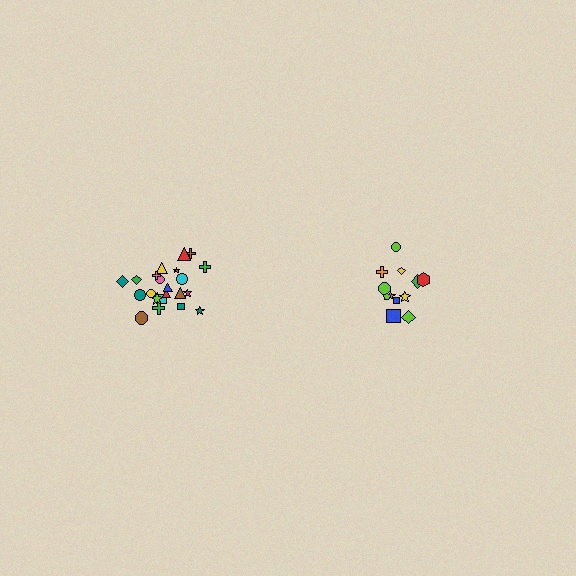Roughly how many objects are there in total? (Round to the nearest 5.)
Roughly 35 objects in total.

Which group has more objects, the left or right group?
The left group.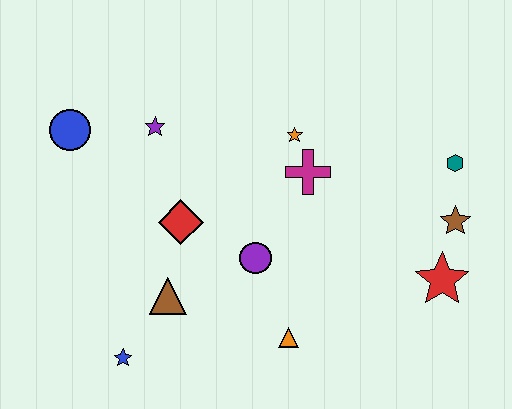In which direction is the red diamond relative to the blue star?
The red diamond is above the blue star.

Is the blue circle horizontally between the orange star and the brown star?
No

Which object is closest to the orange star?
The magenta cross is closest to the orange star.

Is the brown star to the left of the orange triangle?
No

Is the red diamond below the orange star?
Yes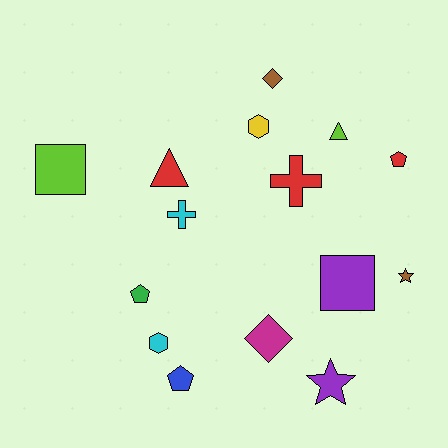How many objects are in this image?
There are 15 objects.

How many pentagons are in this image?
There are 3 pentagons.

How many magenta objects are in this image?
There is 1 magenta object.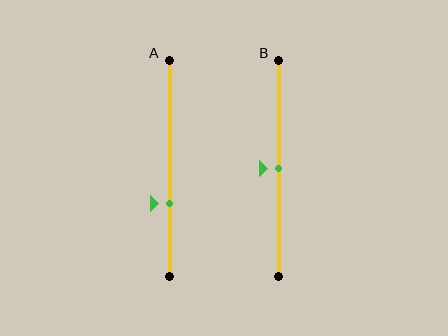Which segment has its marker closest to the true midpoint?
Segment B has its marker closest to the true midpoint.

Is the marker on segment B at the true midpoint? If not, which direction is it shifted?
Yes, the marker on segment B is at the true midpoint.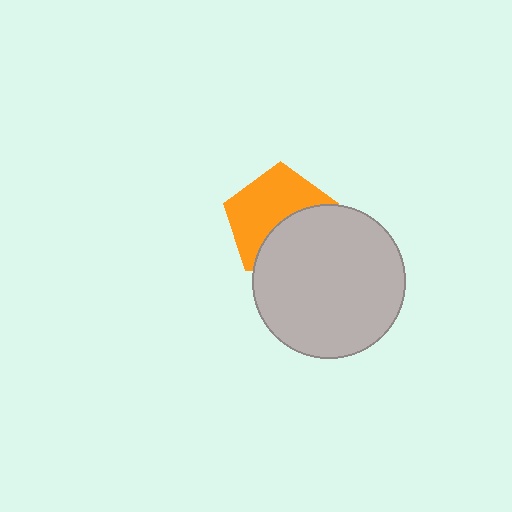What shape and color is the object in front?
The object in front is a light gray circle.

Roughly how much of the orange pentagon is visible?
About half of it is visible (roughly 56%).